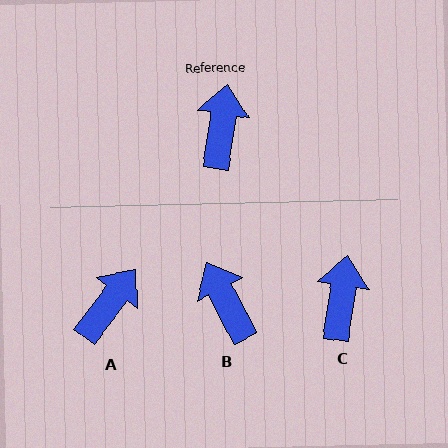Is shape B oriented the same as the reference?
No, it is off by about 36 degrees.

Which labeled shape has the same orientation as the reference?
C.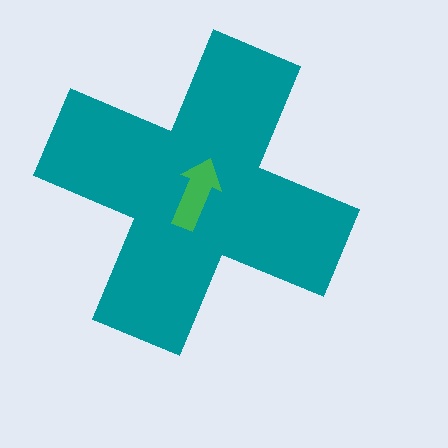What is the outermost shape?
The teal cross.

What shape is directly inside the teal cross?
The green arrow.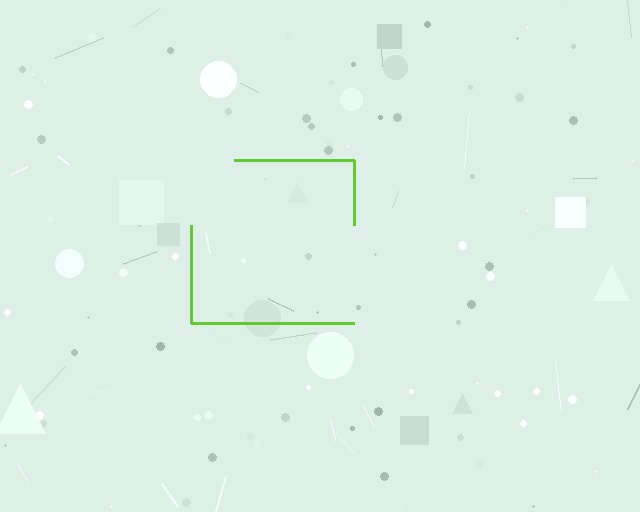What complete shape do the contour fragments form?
The contour fragments form a square.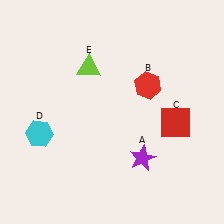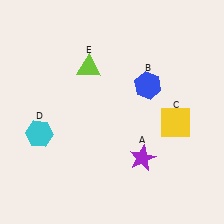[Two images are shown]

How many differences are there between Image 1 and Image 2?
There are 2 differences between the two images.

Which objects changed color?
B changed from red to blue. C changed from red to yellow.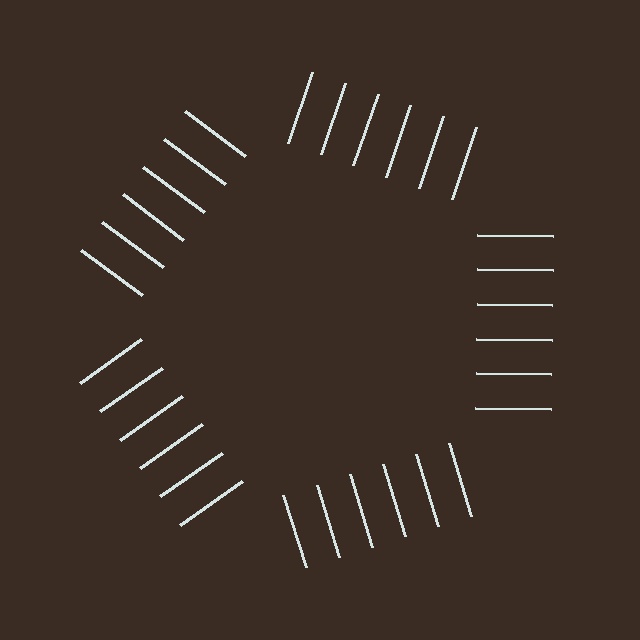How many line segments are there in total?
30 — 6 along each of the 5 edges.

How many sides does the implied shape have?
5 sides — the line-ends trace a pentagon.